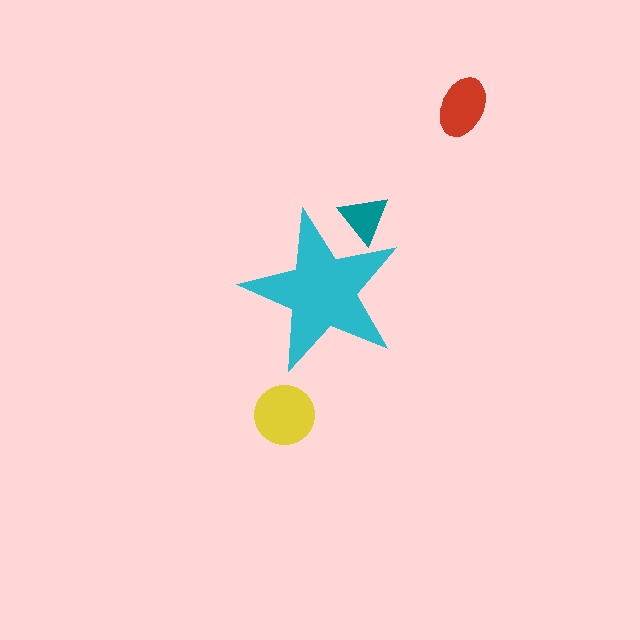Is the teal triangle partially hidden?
Yes, the teal triangle is partially hidden behind the cyan star.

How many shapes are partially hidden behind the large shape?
1 shape is partially hidden.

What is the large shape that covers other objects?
A cyan star.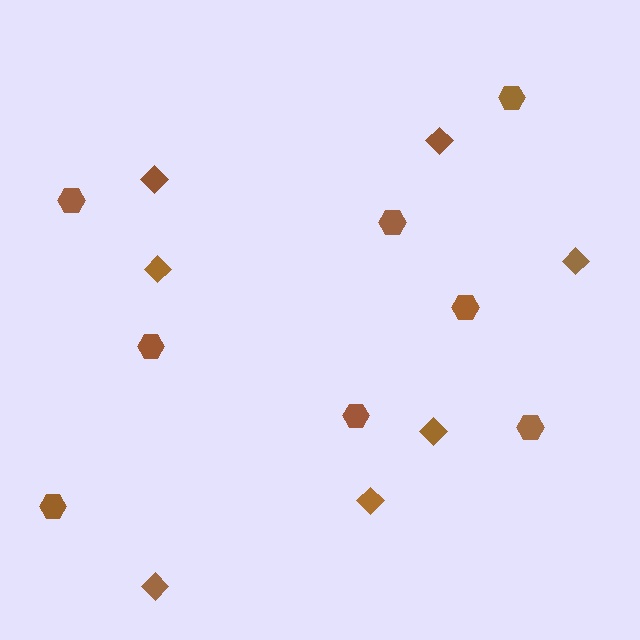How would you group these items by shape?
There are 2 groups: one group of hexagons (8) and one group of diamonds (7).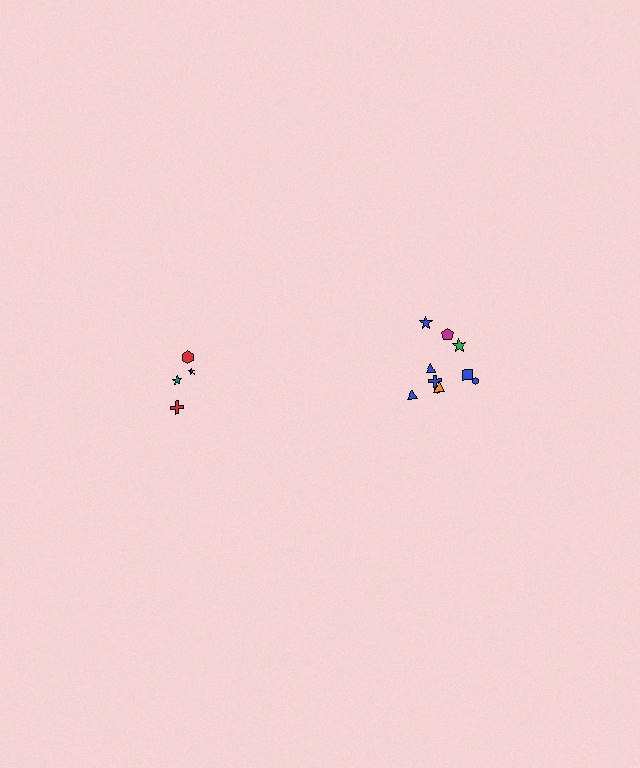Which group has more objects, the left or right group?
The right group.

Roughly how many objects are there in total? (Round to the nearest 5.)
Roughly 15 objects in total.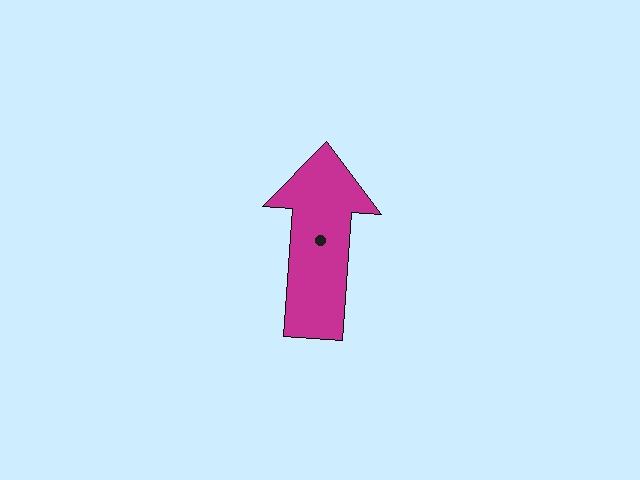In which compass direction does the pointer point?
North.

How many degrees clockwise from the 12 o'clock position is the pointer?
Approximately 4 degrees.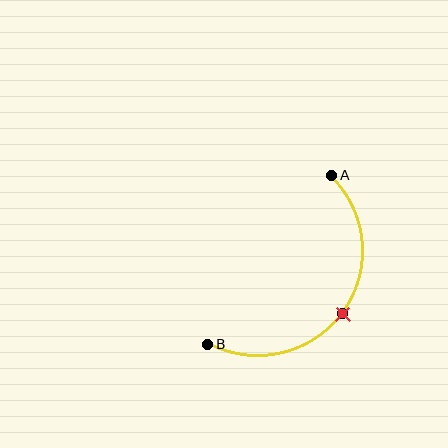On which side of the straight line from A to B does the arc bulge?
The arc bulges below and to the right of the straight line connecting A and B.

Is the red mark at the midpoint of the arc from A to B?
Yes. The red mark lies on the arc at equal arc-length from both A and B — it is the arc midpoint.